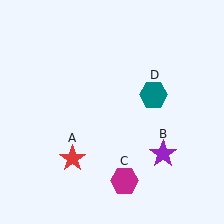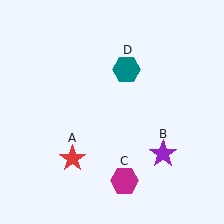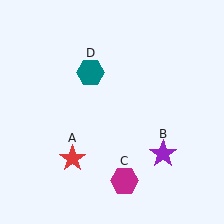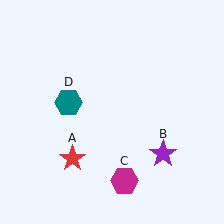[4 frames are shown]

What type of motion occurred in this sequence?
The teal hexagon (object D) rotated counterclockwise around the center of the scene.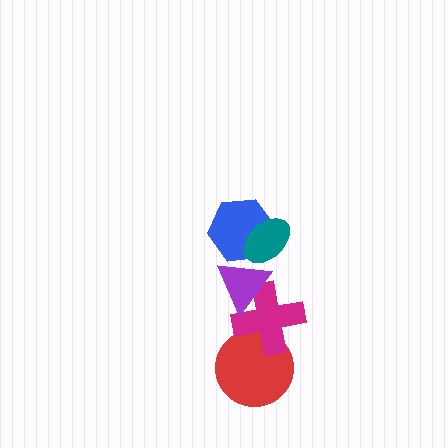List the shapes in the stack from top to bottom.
From top to bottom: the teal ellipse, the blue hexagon, the purple triangle, the magenta cross, the red circle.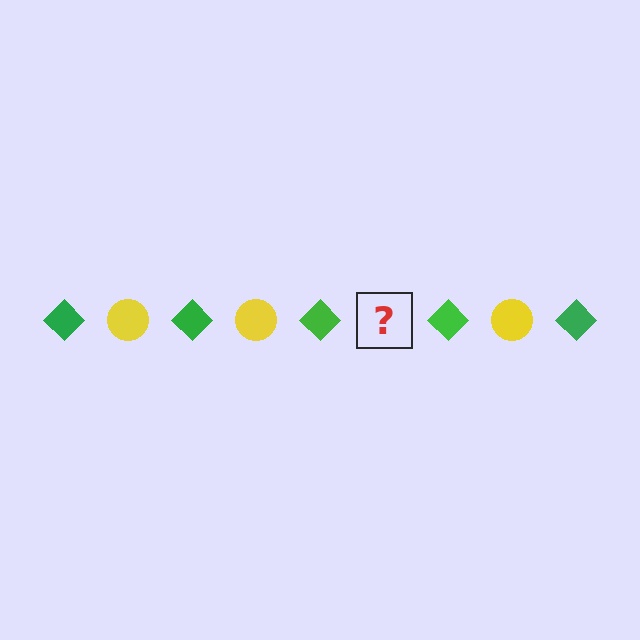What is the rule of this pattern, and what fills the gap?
The rule is that the pattern alternates between green diamond and yellow circle. The gap should be filled with a yellow circle.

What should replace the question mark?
The question mark should be replaced with a yellow circle.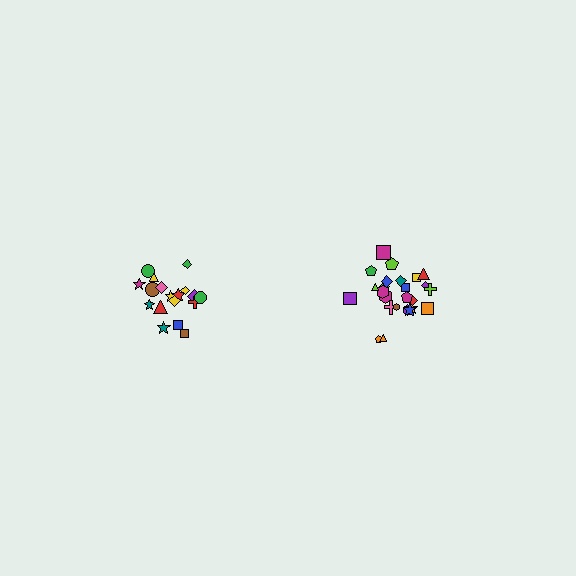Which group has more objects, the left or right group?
The right group.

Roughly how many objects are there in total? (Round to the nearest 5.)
Roughly 45 objects in total.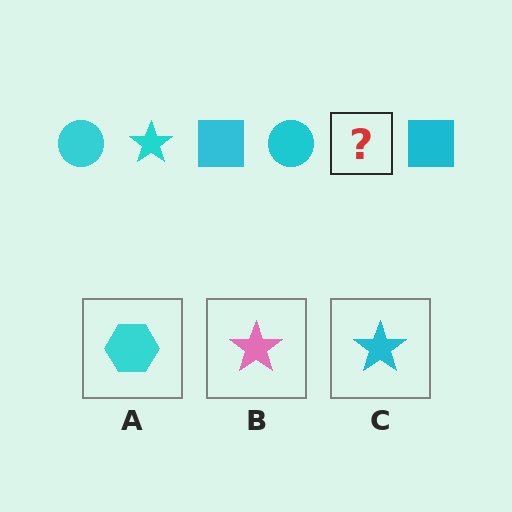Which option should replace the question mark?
Option C.